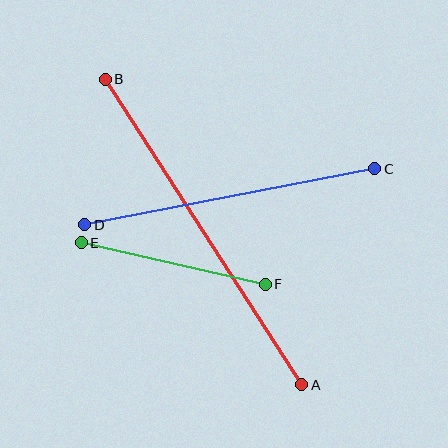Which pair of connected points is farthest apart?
Points A and B are farthest apart.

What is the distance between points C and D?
The distance is approximately 295 pixels.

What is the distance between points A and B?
The distance is approximately 363 pixels.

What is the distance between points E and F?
The distance is approximately 189 pixels.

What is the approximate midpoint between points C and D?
The midpoint is at approximately (230, 197) pixels.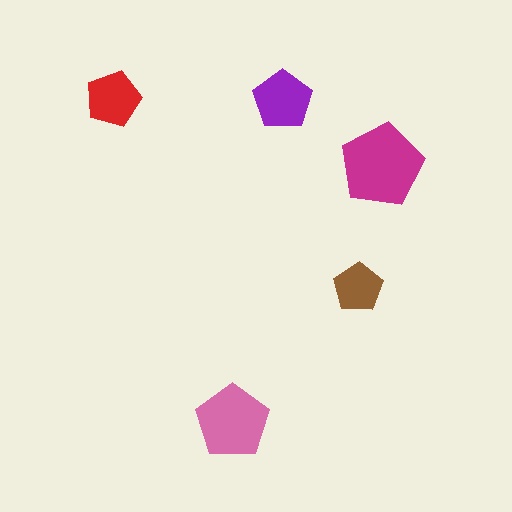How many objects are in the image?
There are 5 objects in the image.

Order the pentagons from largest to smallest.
the magenta one, the pink one, the purple one, the red one, the brown one.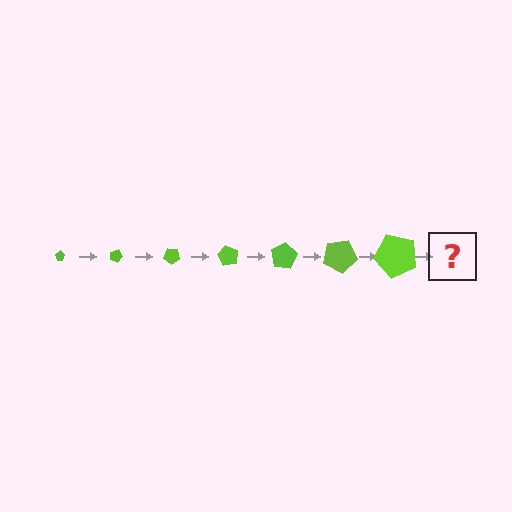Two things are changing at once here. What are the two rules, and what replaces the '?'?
The two rules are that the pentagon grows larger each step and it rotates 20 degrees each step. The '?' should be a pentagon, larger than the previous one and rotated 140 degrees from the start.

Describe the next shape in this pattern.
It should be a pentagon, larger than the previous one and rotated 140 degrees from the start.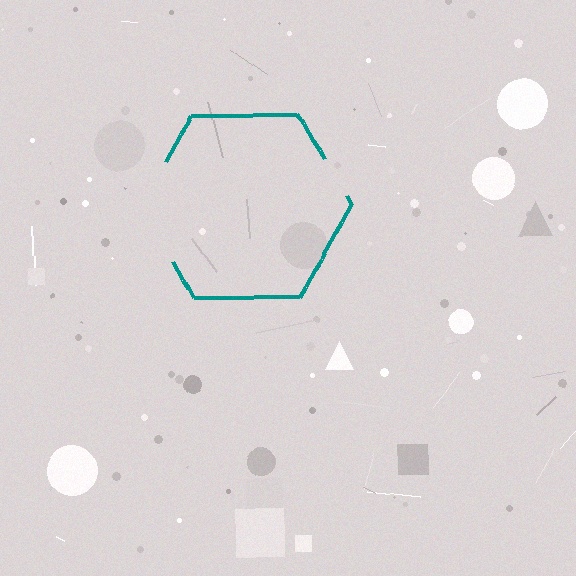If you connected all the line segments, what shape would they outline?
They would outline a hexagon.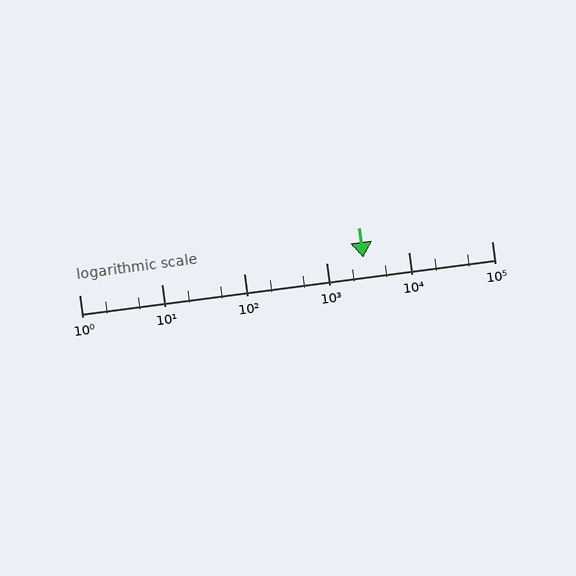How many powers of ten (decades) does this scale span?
The scale spans 5 decades, from 1 to 100000.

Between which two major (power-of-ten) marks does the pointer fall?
The pointer is between 1000 and 10000.